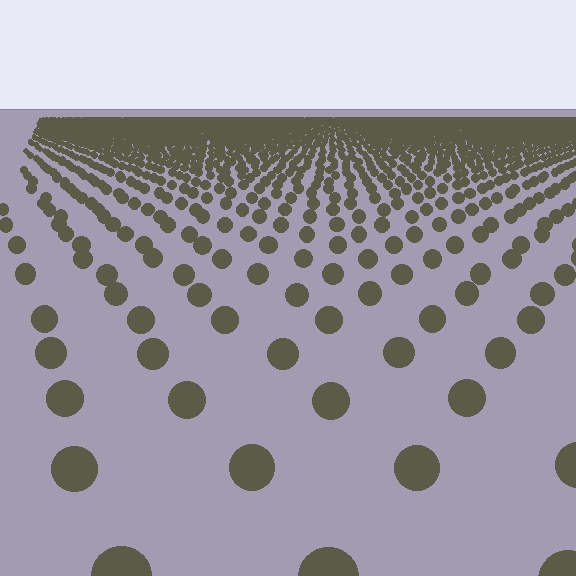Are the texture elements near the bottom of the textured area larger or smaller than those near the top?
Larger. Near the bottom, elements are closer to the viewer and appear at a bigger on-screen size.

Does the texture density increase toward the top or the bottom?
Density increases toward the top.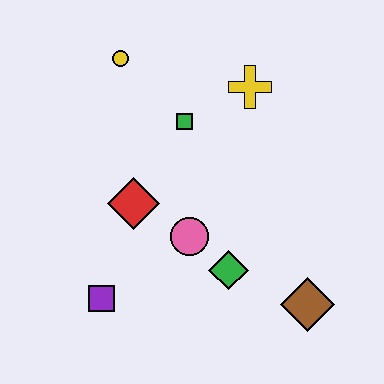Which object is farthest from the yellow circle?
The brown diamond is farthest from the yellow circle.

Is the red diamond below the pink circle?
No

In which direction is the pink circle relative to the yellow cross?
The pink circle is below the yellow cross.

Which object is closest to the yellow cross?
The green square is closest to the yellow cross.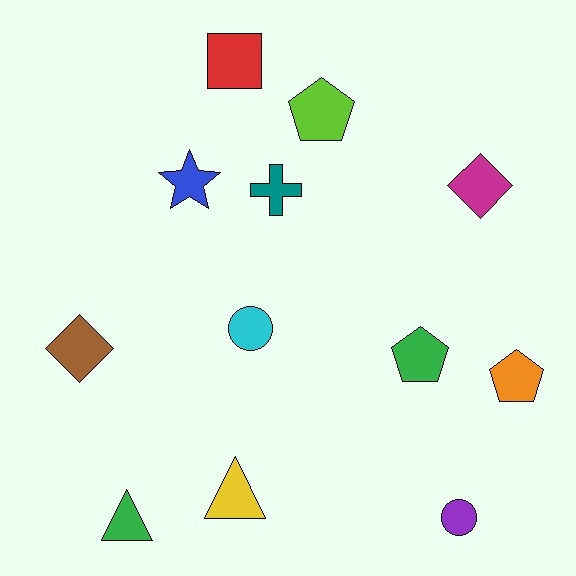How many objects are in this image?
There are 12 objects.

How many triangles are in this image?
There are 2 triangles.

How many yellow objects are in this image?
There is 1 yellow object.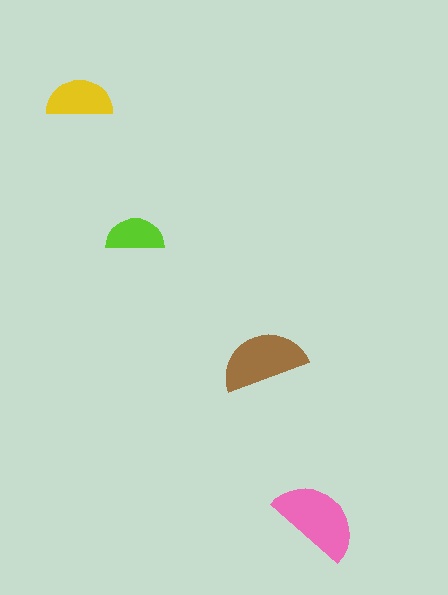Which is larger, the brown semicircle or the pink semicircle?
The pink one.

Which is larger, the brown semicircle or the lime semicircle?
The brown one.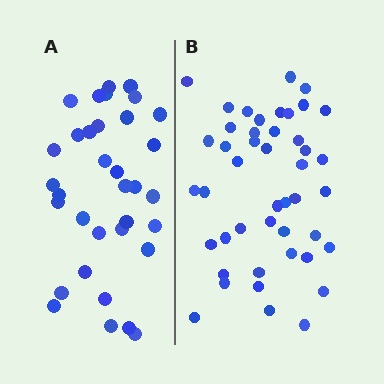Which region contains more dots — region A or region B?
Region B (the right region) has more dots.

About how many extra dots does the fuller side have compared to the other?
Region B has roughly 12 or so more dots than region A.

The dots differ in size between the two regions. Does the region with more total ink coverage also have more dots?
No. Region A has more total ink coverage because its dots are larger, but region B actually contains more individual dots. Total area can be misleading — the number of items is what matters here.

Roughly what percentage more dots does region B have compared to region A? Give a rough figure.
About 30% more.